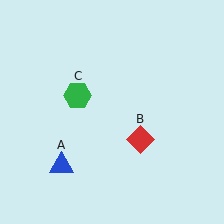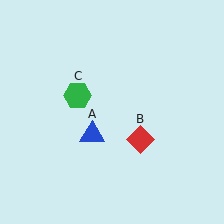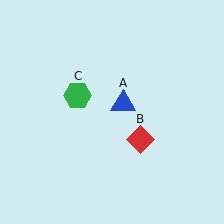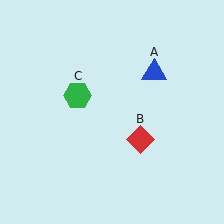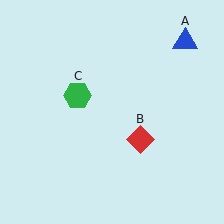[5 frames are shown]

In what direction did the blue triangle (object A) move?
The blue triangle (object A) moved up and to the right.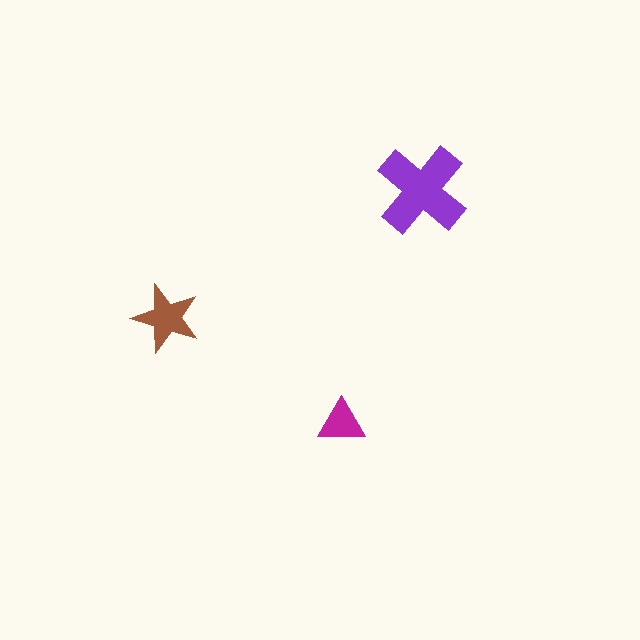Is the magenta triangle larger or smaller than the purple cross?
Smaller.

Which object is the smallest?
The magenta triangle.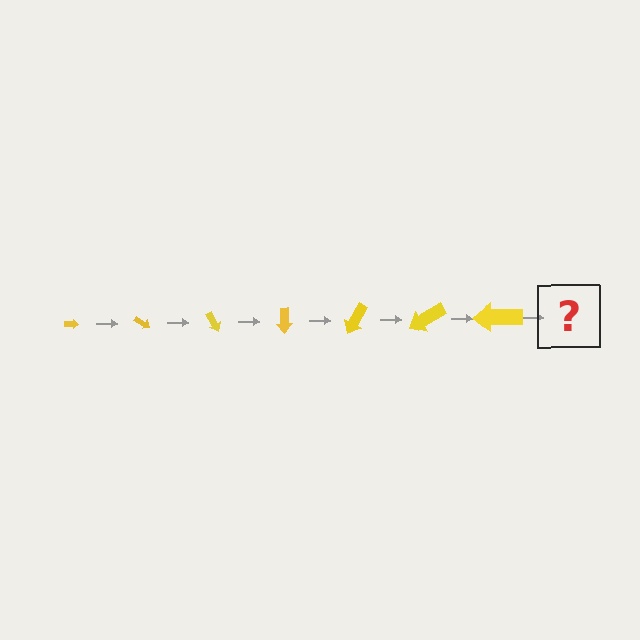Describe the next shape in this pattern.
It should be an arrow, larger than the previous one and rotated 210 degrees from the start.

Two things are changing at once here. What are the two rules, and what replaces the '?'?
The two rules are that the arrow grows larger each step and it rotates 30 degrees each step. The '?' should be an arrow, larger than the previous one and rotated 210 degrees from the start.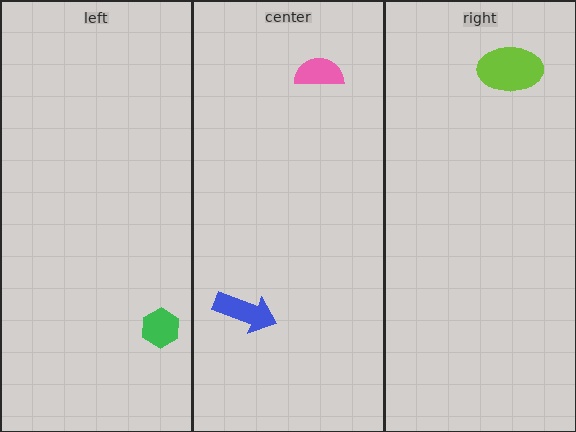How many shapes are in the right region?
1.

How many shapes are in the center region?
2.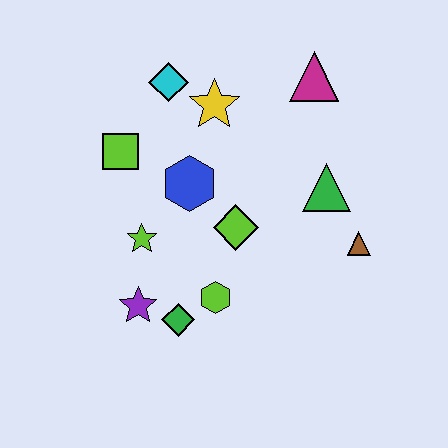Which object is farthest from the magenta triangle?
The purple star is farthest from the magenta triangle.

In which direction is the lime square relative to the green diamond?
The lime square is above the green diamond.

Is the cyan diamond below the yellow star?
No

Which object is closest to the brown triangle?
The green triangle is closest to the brown triangle.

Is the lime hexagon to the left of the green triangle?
Yes